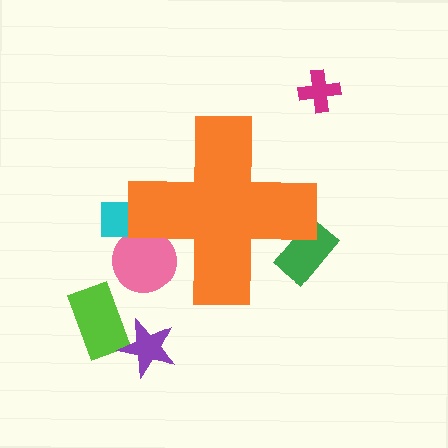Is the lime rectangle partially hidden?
No, the lime rectangle is fully visible.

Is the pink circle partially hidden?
Yes, the pink circle is partially hidden behind the orange cross.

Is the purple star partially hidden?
No, the purple star is fully visible.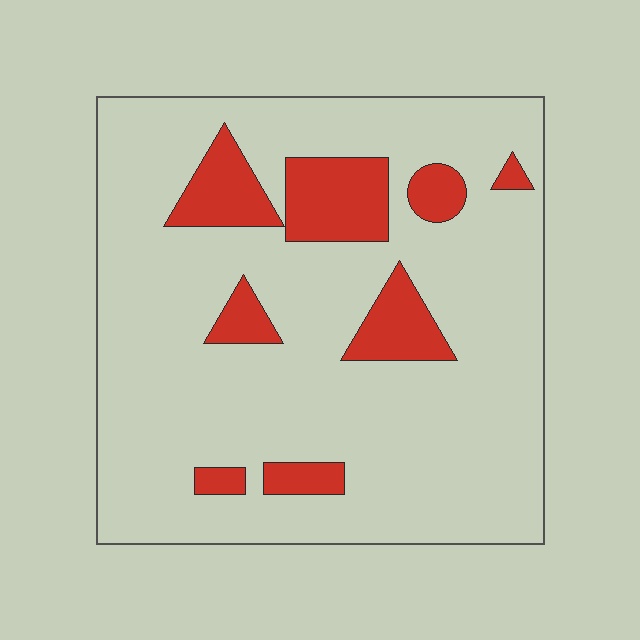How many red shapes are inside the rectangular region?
8.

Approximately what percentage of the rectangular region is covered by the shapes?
Approximately 15%.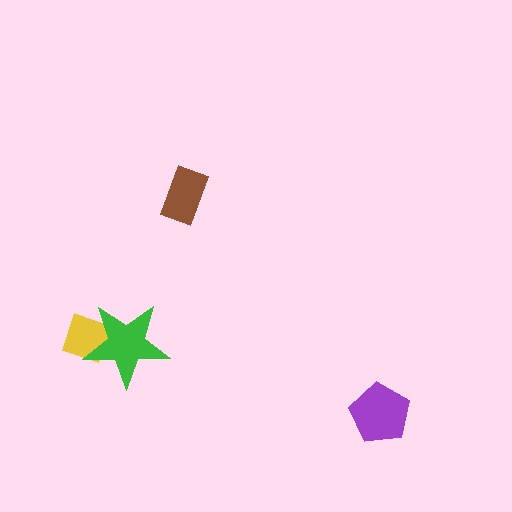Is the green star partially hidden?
No, no other shape covers it.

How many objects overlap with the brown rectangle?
0 objects overlap with the brown rectangle.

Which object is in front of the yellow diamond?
The green star is in front of the yellow diamond.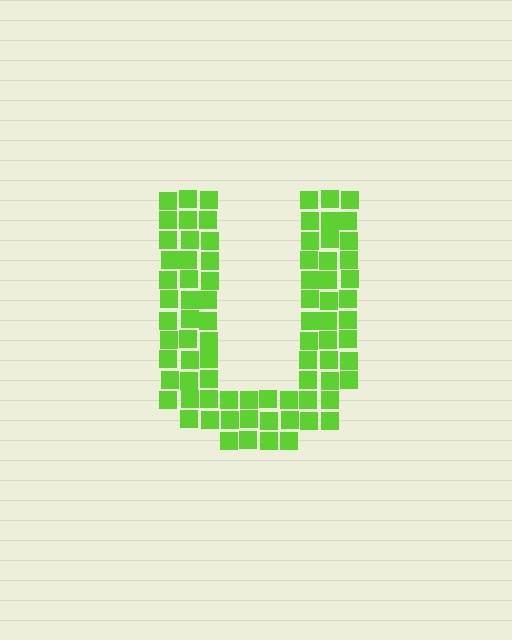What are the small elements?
The small elements are squares.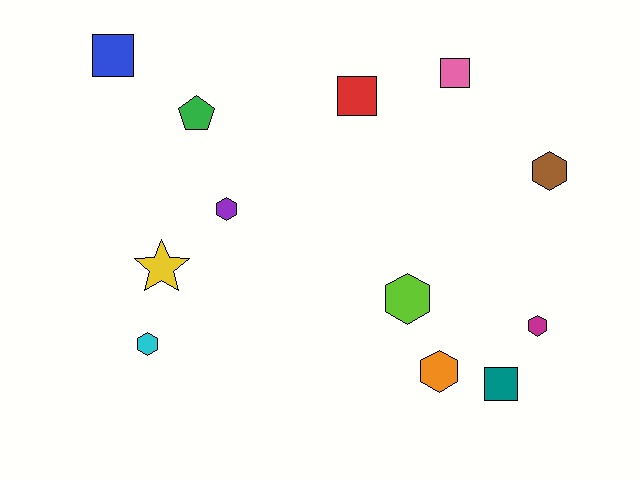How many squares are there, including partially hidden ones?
There are 4 squares.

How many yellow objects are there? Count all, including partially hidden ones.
There is 1 yellow object.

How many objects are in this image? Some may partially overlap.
There are 12 objects.